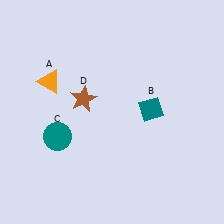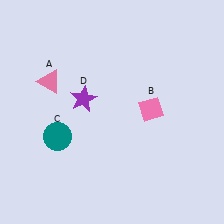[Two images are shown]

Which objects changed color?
A changed from orange to pink. B changed from teal to pink. D changed from brown to purple.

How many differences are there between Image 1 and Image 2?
There are 3 differences between the two images.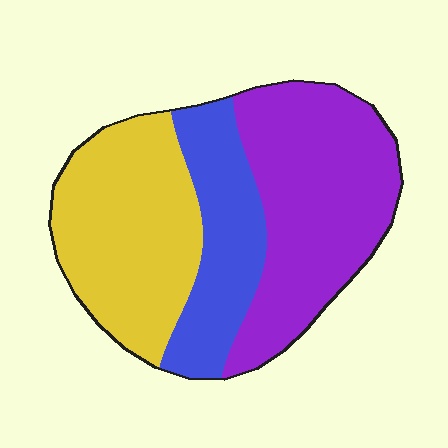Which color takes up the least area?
Blue, at roughly 25%.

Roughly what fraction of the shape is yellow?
Yellow takes up between a third and a half of the shape.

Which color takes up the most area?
Purple, at roughly 40%.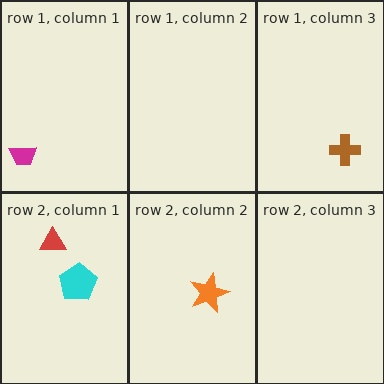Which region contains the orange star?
The row 2, column 2 region.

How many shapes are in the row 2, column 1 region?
2.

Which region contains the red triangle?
The row 2, column 1 region.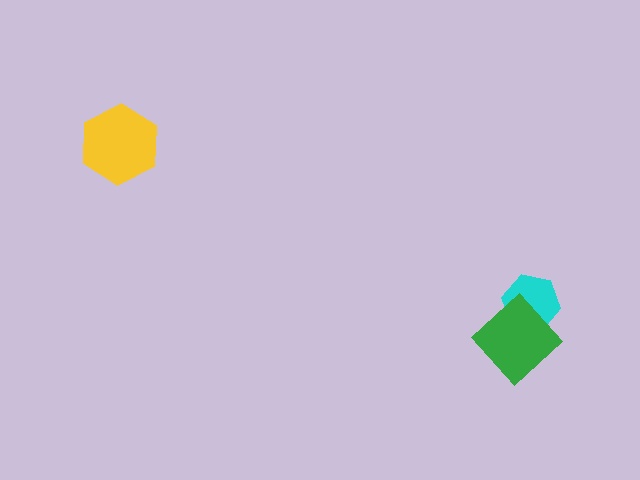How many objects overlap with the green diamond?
1 object overlaps with the green diamond.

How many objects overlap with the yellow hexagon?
0 objects overlap with the yellow hexagon.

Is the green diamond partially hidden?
No, no other shape covers it.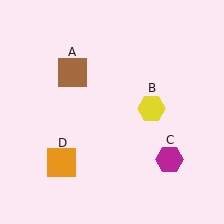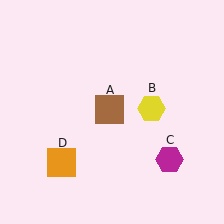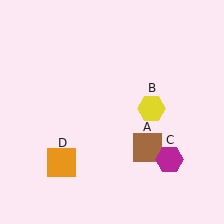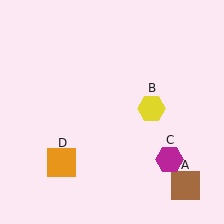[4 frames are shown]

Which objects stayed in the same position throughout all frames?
Yellow hexagon (object B) and magenta hexagon (object C) and orange square (object D) remained stationary.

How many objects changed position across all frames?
1 object changed position: brown square (object A).